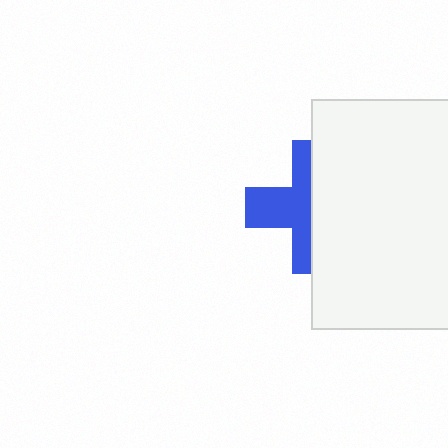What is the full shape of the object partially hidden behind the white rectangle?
The partially hidden object is a blue cross.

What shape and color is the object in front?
The object in front is a white rectangle.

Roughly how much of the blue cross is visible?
About half of it is visible (roughly 50%).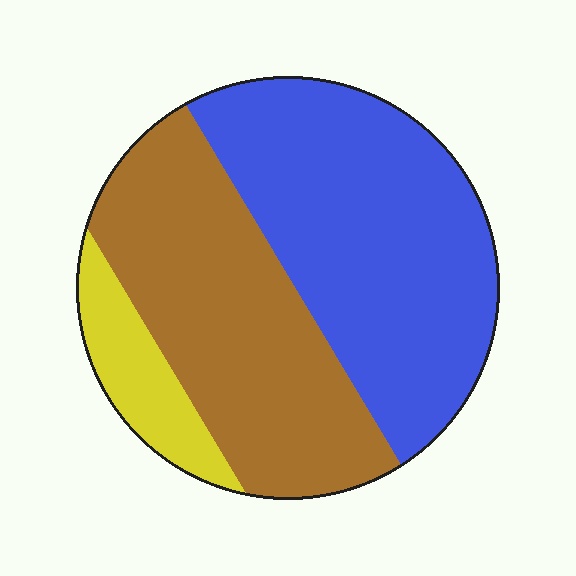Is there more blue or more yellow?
Blue.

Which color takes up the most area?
Blue, at roughly 50%.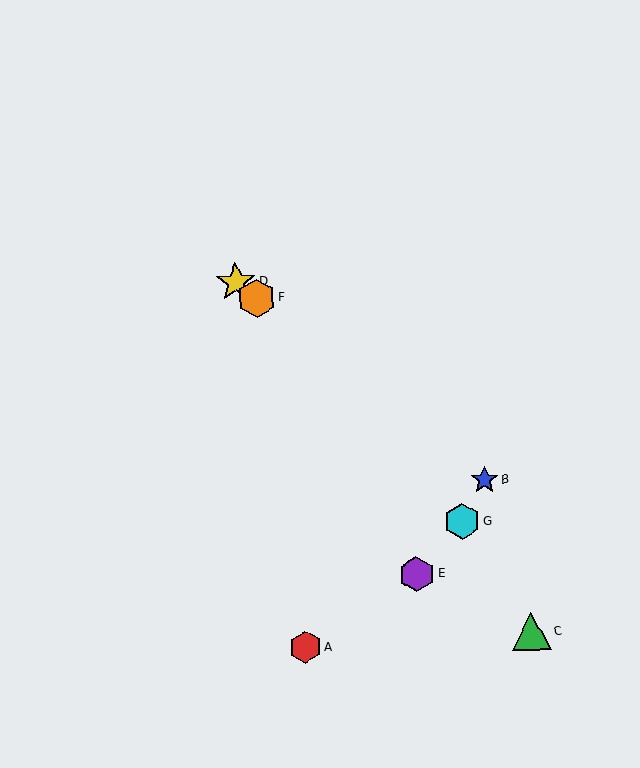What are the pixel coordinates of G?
Object G is at (462, 522).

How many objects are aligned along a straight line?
3 objects (B, D, F) are aligned along a straight line.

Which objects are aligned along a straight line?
Objects B, D, F are aligned along a straight line.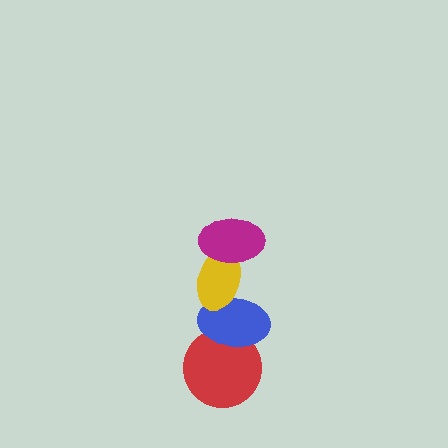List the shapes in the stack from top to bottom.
From top to bottom: the magenta ellipse, the yellow ellipse, the blue ellipse, the red circle.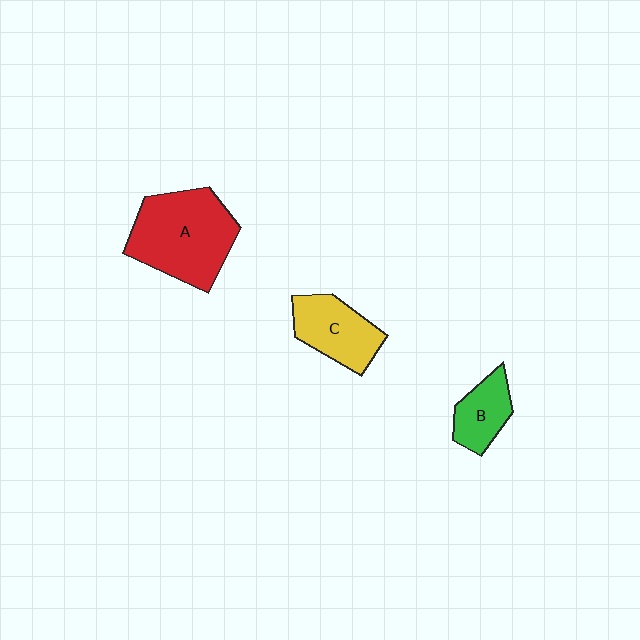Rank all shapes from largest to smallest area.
From largest to smallest: A (red), C (yellow), B (green).